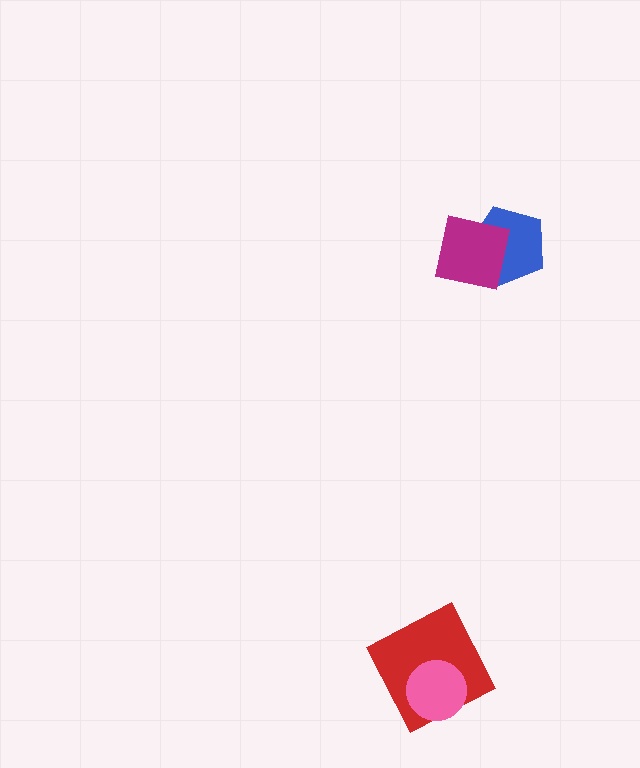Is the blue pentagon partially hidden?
Yes, it is partially covered by another shape.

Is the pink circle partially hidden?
No, no other shape covers it.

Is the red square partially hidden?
Yes, it is partially covered by another shape.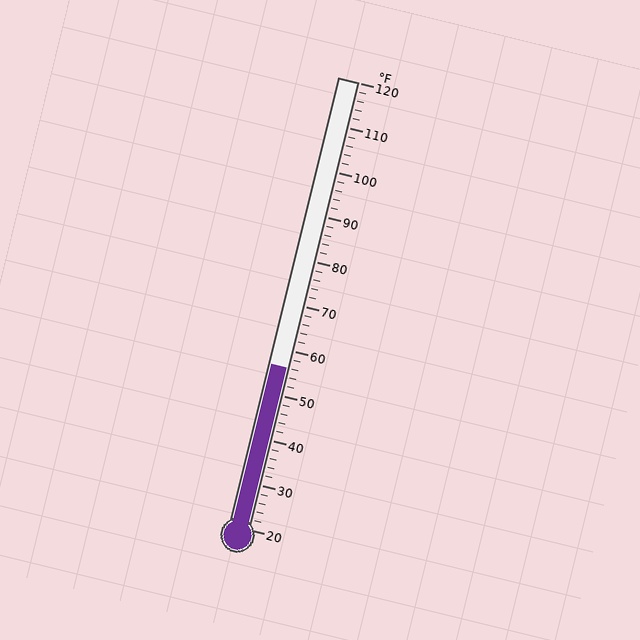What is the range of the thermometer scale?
The thermometer scale ranges from 20°F to 120°F.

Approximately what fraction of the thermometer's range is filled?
The thermometer is filled to approximately 35% of its range.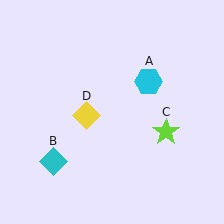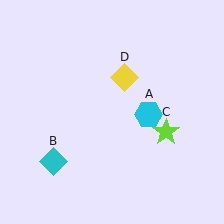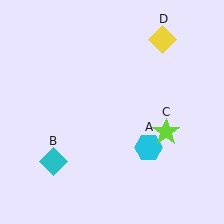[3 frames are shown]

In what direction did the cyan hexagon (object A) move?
The cyan hexagon (object A) moved down.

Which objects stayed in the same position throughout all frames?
Cyan diamond (object B) and lime star (object C) remained stationary.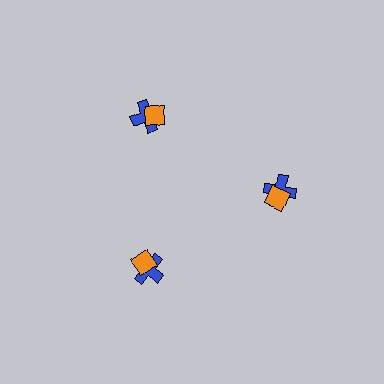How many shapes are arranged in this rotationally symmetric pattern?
There are 6 shapes, arranged in 3 groups of 2.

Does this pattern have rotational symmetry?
Yes, this pattern has 3-fold rotational symmetry. It looks the same after rotating 120 degrees around the center.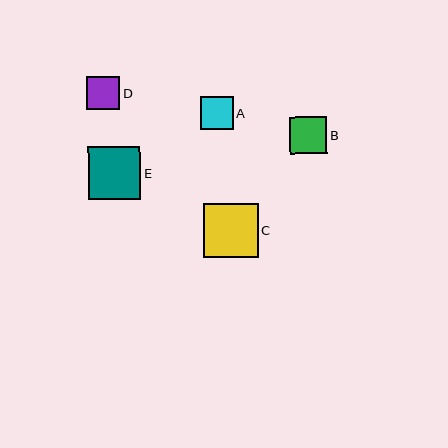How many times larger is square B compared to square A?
Square B is approximately 1.1 times the size of square A.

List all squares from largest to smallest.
From largest to smallest: C, E, B, A, D.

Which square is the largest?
Square C is the largest with a size of approximately 55 pixels.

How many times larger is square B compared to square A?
Square B is approximately 1.1 times the size of square A.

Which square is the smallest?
Square D is the smallest with a size of approximately 33 pixels.